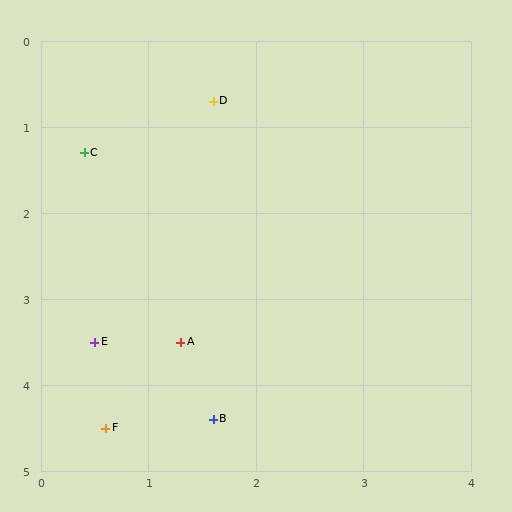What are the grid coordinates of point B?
Point B is at approximately (1.6, 4.4).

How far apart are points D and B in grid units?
Points D and B are about 3.7 grid units apart.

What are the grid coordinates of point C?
Point C is at approximately (0.4, 1.3).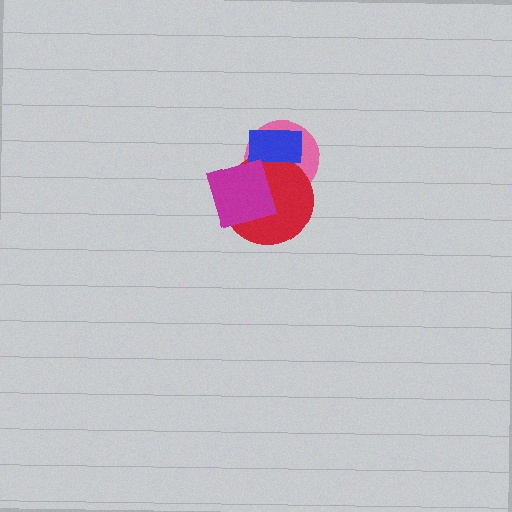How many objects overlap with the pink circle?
3 objects overlap with the pink circle.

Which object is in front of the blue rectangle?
The magenta diamond is in front of the blue rectangle.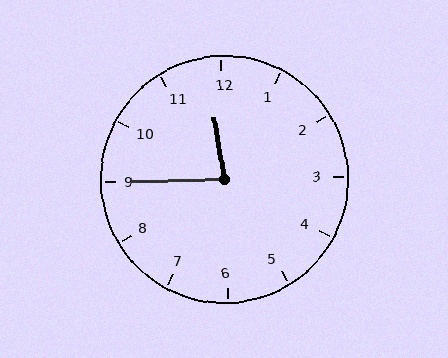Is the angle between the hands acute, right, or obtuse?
It is acute.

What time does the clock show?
11:45.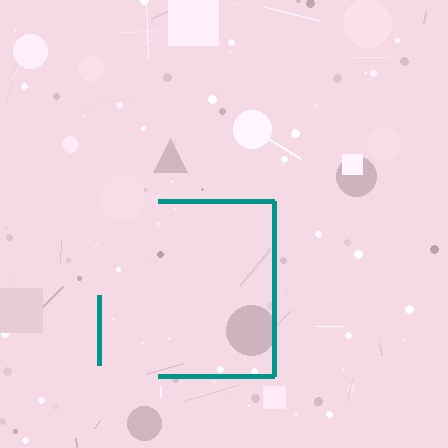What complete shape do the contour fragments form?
The contour fragments form a square.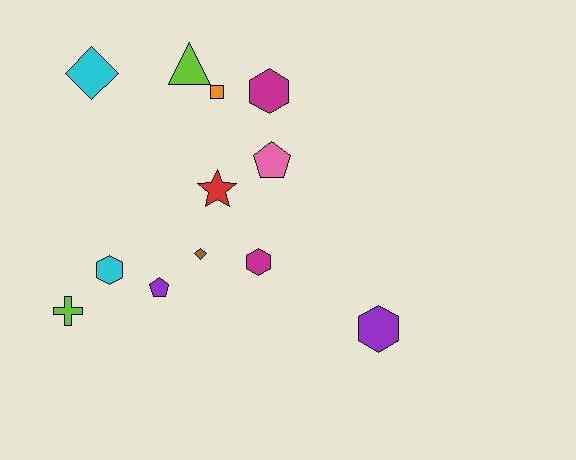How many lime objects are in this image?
There are 2 lime objects.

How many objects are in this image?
There are 12 objects.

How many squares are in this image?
There is 1 square.